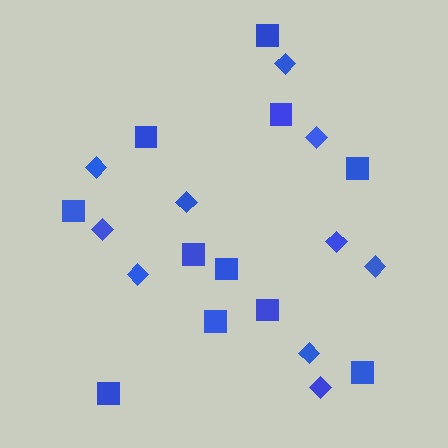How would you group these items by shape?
There are 2 groups: one group of squares (11) and one group of diamonds (10).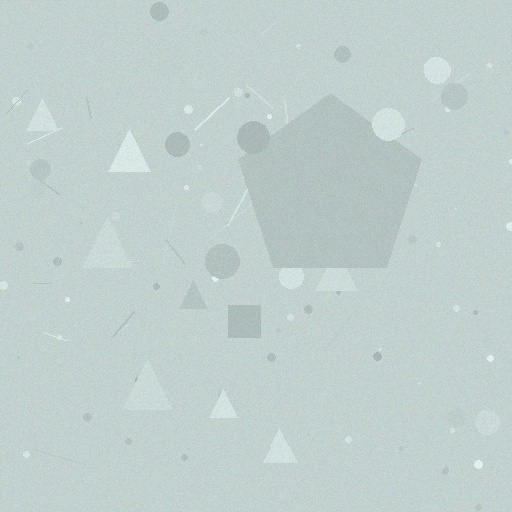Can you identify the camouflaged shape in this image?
The camouflaged shape is a pentagon.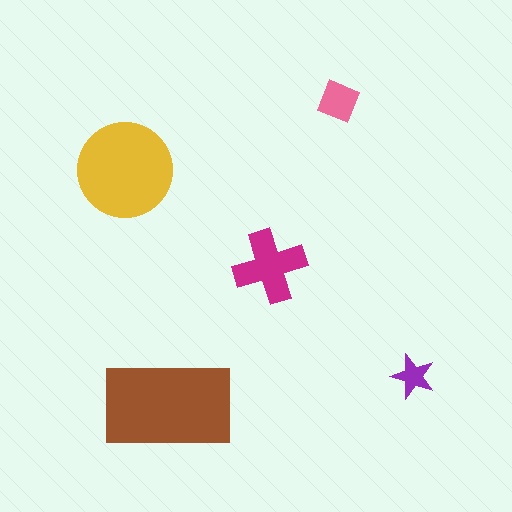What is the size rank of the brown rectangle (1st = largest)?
1st.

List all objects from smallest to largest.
The purple star, the pink diamond, the magenta cross, the yellow circle, the brown rectangle.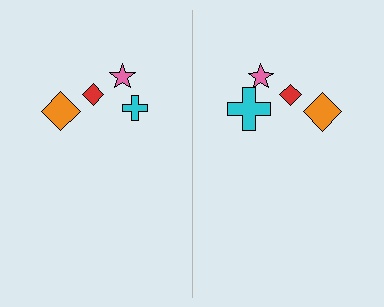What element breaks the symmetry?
The cyan cross on the right side has a different size than its mirror counterpart.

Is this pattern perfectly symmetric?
No, the pattern is not perfectly symmetric. The cyan cross on the right side has a different size than its mirror counterpart.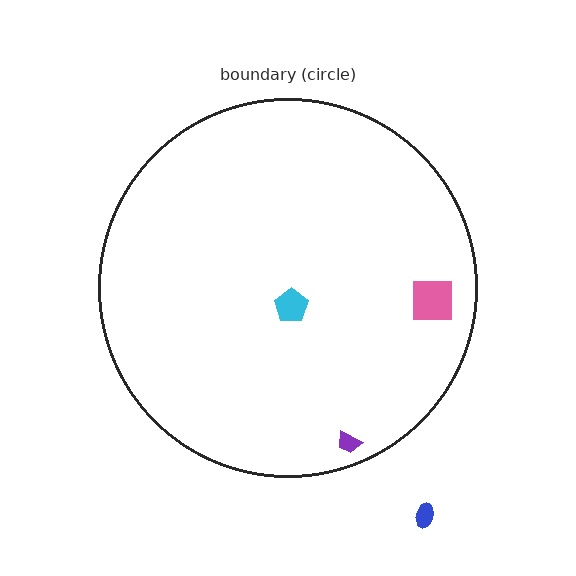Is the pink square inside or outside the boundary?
Inside.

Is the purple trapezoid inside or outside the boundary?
Inside.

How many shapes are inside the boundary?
3 inside, 1 outside.